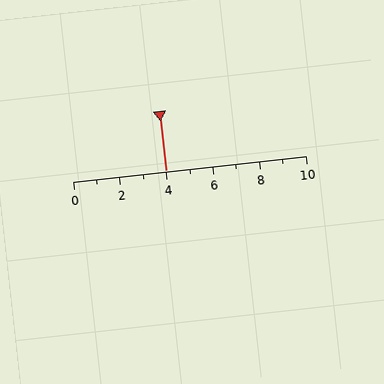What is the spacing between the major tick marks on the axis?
The major ticks are spaced 2 apart.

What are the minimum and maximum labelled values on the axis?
The axis runs from 0 to 10.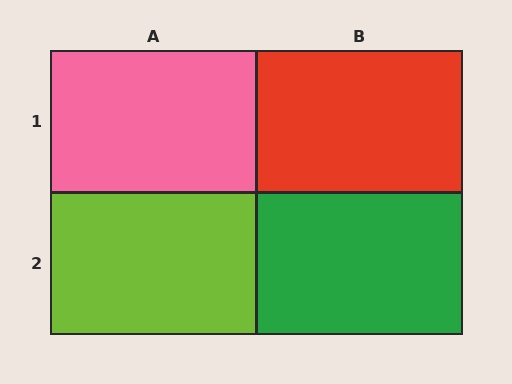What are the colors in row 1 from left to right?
Pink, red.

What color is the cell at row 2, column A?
Lime.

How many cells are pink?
1 cell is pink.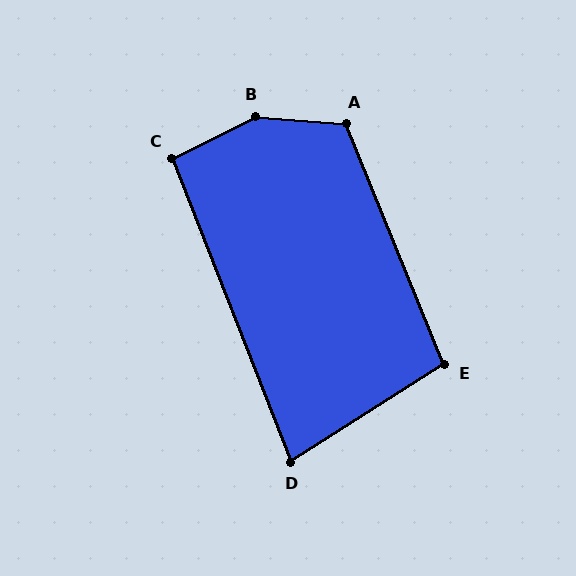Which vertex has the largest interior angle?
B, at approximately 149 degrees.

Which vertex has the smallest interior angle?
D, at approximately 79 degrees.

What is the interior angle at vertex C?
Approximately 95 degrees (approximately right).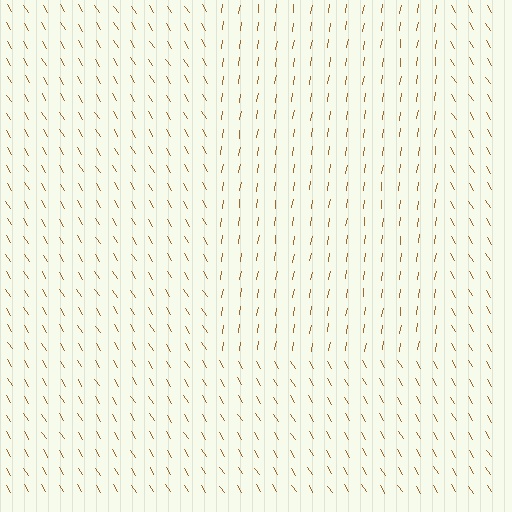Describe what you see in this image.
The image is filled with small brown line segments. A rectangle region in the image has lines oriented differently from the surrounding lines, creating a visible texture boundary.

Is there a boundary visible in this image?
Yes, there is a texture boundary formed by a change in line orientation.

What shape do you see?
I see a rectangle.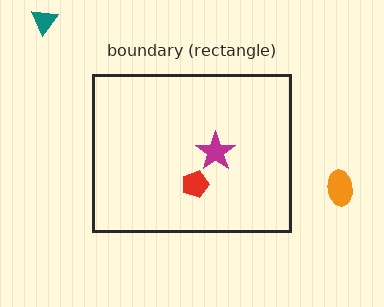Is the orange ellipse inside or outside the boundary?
Outside.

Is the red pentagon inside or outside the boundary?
Inside.